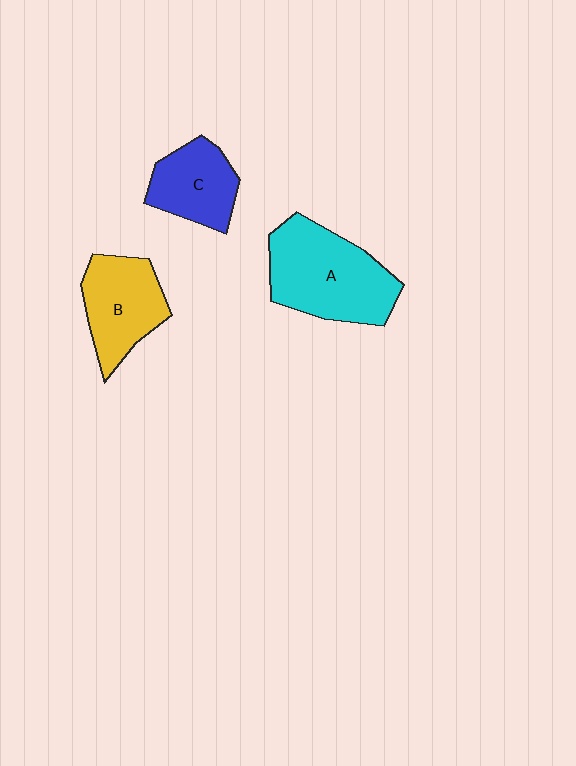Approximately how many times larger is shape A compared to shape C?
Approximately 1.7 times.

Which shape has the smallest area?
Shape C (blue).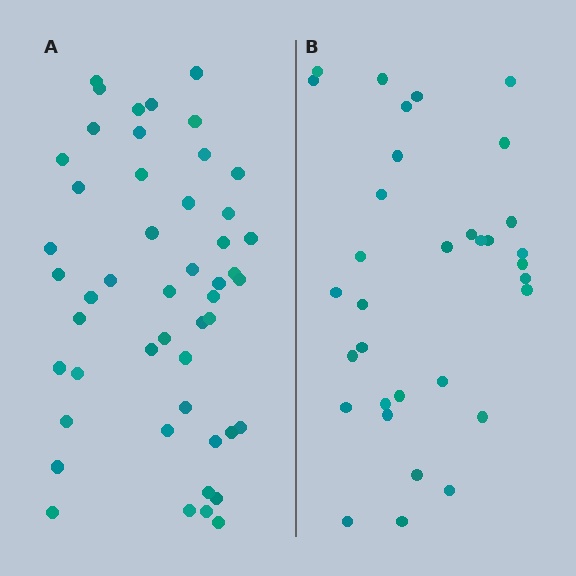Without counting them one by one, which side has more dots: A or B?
Region A (the left region) has more dots.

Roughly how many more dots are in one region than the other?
Region A has approximately 15 more dots than region B.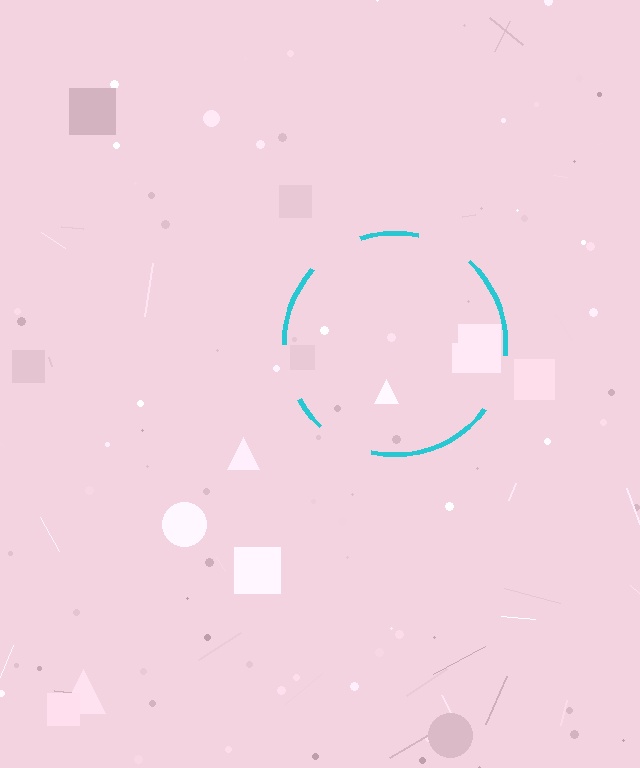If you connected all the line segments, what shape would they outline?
They would outline a circle.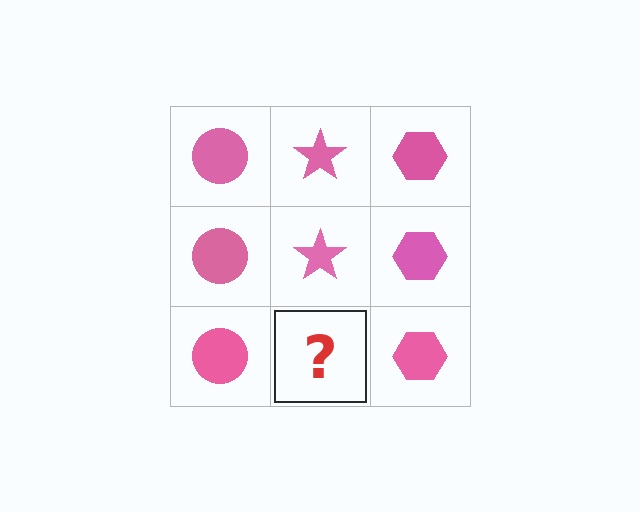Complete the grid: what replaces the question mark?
The question mark should be replaced with a pink star.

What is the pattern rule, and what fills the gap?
The rule is that each column has a consistent shape. The gap should be filled with a pink star.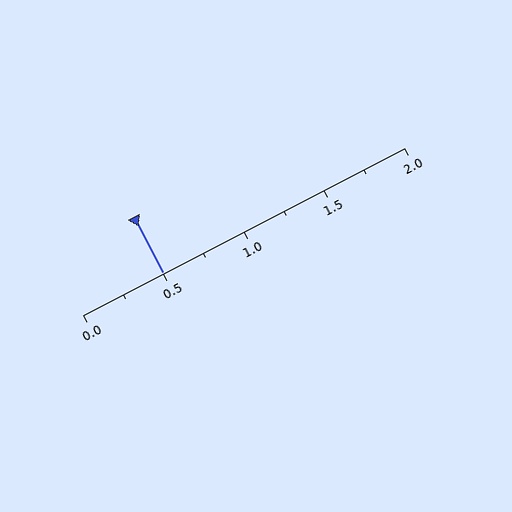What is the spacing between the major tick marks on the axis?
The major ticks are spaced 0.5 apart.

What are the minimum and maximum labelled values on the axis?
The axis runs from 0.0 to 2.0.